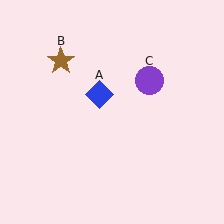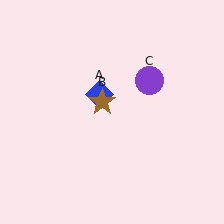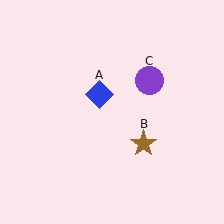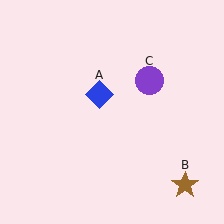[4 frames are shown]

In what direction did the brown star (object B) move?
The brown star (object B) moved down and to the right.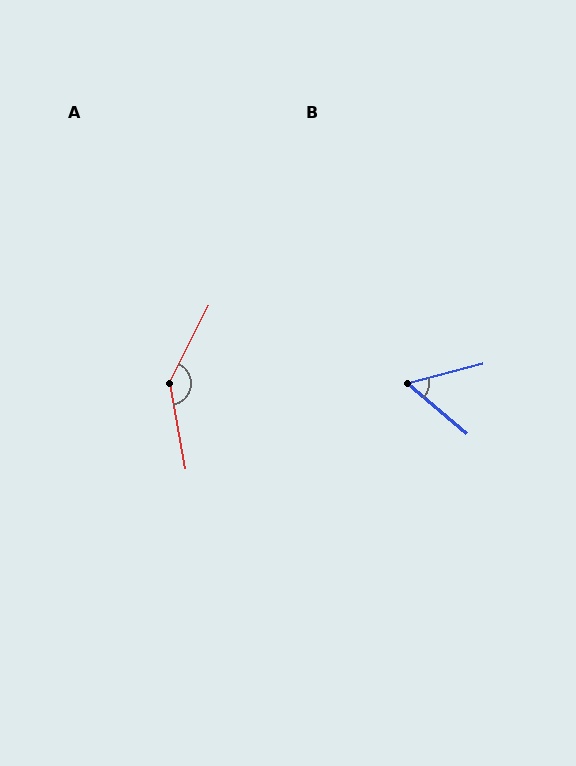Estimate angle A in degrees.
Approximately 143 degrees.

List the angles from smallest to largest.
B (55°), A (143°).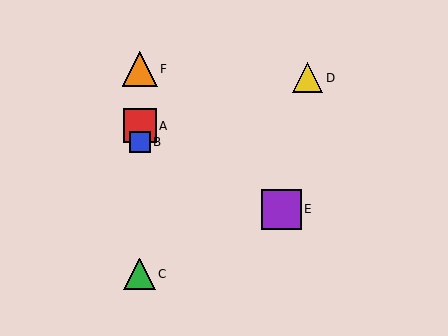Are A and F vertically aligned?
Yes, both are at x≈140.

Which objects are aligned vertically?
Objects A, B, C, F are aligned vertically.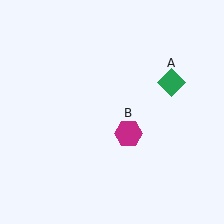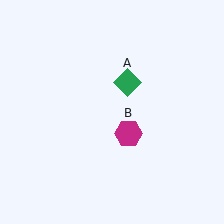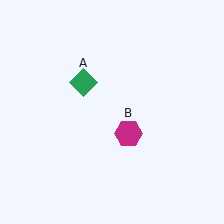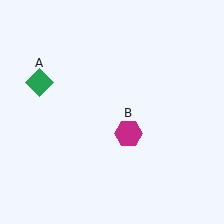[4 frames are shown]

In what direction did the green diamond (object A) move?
The green diamond (object A) moved left.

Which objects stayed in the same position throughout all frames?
Magenta hexagon (object B) remained stationary.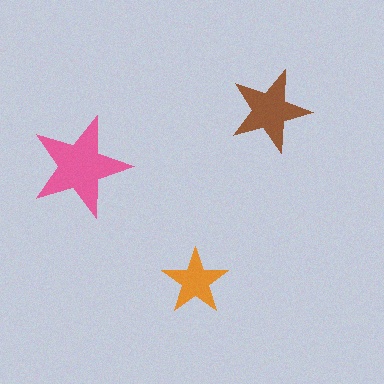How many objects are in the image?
There are 3 objects in the image.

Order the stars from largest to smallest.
the pink one, the brown one, the orange one.